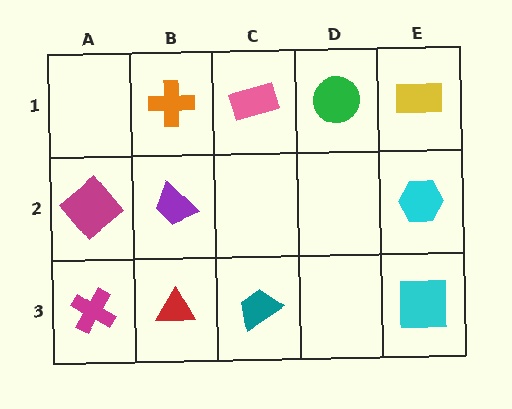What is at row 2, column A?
A magenta diamond.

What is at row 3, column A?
A magenta cross.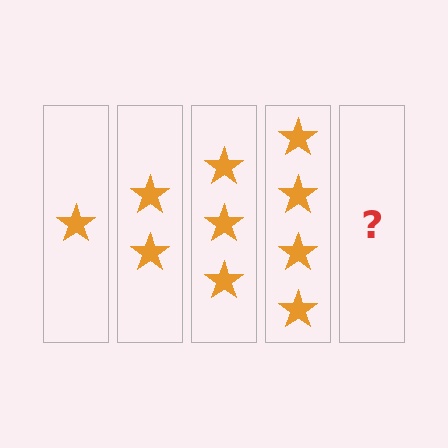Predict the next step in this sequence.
The next step is 5 stars.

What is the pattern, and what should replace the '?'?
The pattern is that each step adds one more star. The '?' should be 5 stars.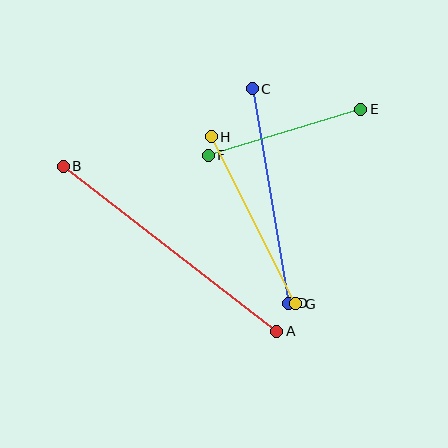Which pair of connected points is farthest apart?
Points A and B are farthest apart.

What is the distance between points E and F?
The distance is approximately 159 pixels.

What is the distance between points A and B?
The distance is approximately 270 pixels.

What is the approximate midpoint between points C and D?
The midpoint is at approximately (270, 196) pixels.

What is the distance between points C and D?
The distance is approximately 218 pixels.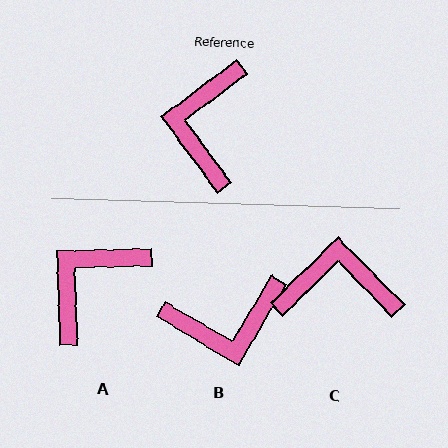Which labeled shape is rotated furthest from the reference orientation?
B, about 112 degrees away.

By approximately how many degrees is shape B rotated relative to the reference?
Approximately 112 degrees counter-clockwise.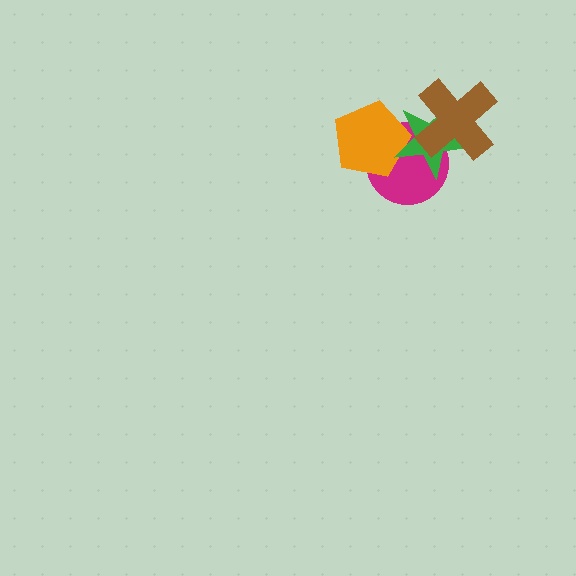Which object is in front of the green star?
The brown cross is in front of the green star.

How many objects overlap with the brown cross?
2 objects overlap with the brown cross.